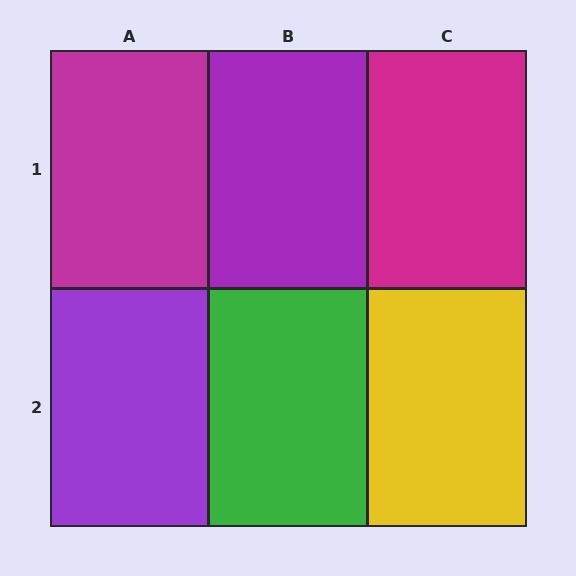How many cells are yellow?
1 cell is yellow.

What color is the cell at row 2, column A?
Purple.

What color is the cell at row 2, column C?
Yellow.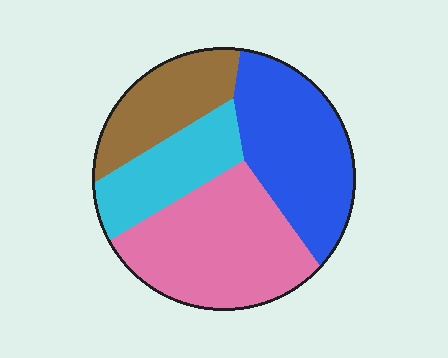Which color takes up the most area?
Pink, at roughly 35%.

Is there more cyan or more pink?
Pink.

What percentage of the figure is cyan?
Cyan covers roughly 15% of the figure.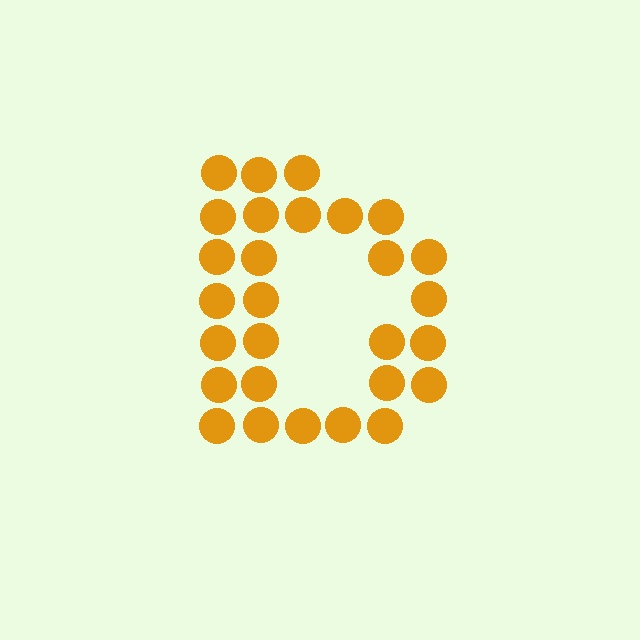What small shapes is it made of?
It is made of small circles.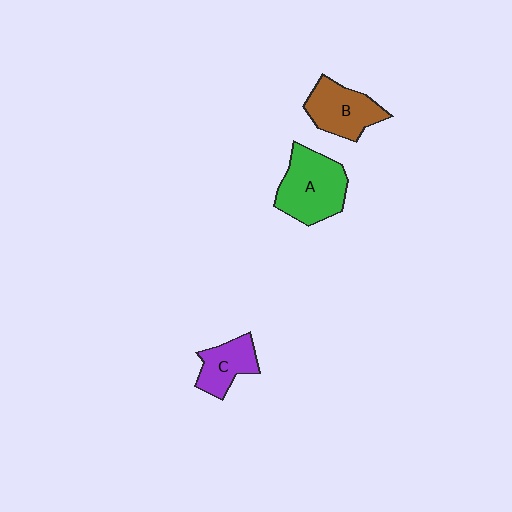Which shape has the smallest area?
Shape C (purple).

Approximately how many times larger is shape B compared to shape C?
Approximately 1.3 times.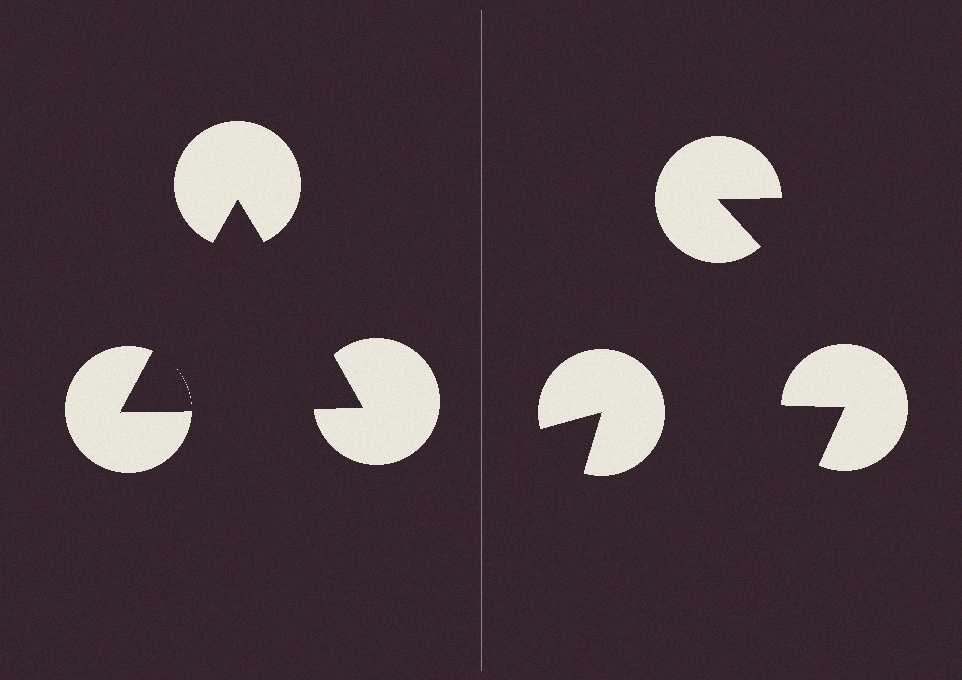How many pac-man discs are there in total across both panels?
6 — 3 on each side.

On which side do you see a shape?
An illusory triangle appears on the left side. On the right side the wedge cuts are rotated, so no coherent shape forms.